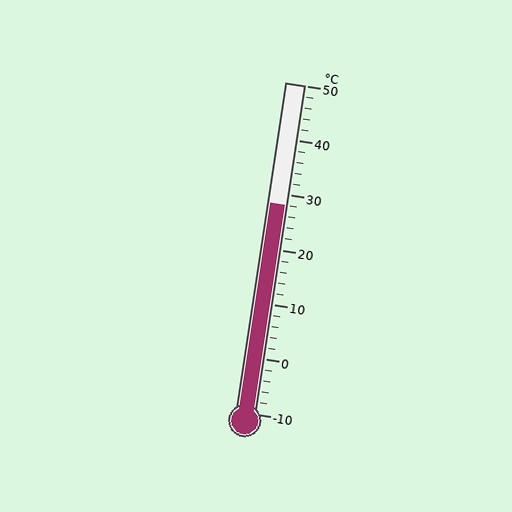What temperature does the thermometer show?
The thermometer shows approximately 28°C.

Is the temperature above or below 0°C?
The temperature is above 0°C.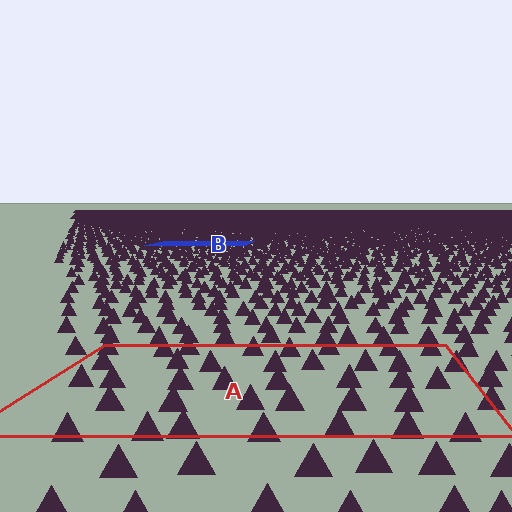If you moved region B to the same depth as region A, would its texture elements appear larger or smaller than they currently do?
They would appear larger. At a closer depth, the same texture elements are projected at a bigger on-screen size.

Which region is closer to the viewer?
Region A is closer. The texture elements there are larger and more spread out.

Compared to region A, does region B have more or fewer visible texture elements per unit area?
Region B has more texture elements per unit area — they are packed more densely because it is farther away.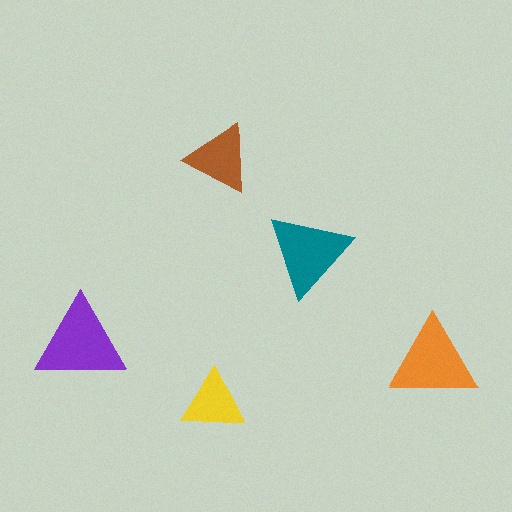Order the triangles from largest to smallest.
the purple one, the orange one, the teal one, the brown one, the yellow one.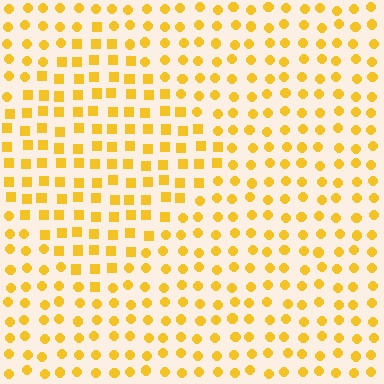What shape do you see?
I see a diamond.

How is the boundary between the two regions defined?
The boundary is defined by a change in element shape: squares inside vs. circles outside. All elements share the same color and spacing.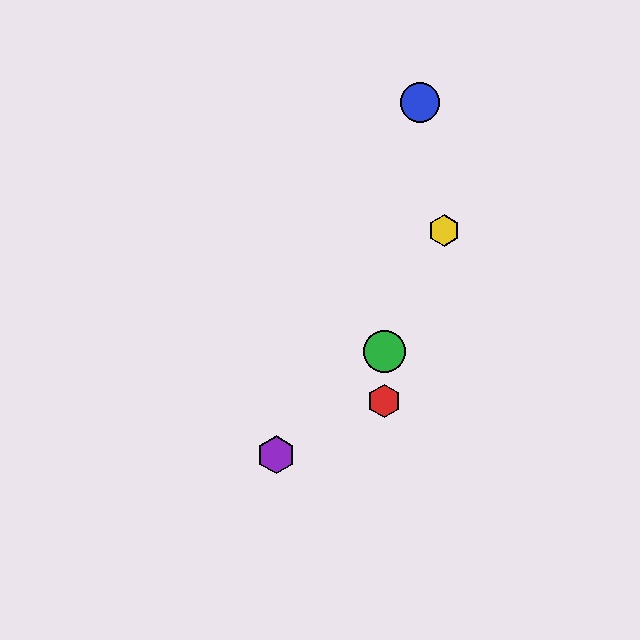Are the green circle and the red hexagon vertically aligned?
Yes, both are at x≈384.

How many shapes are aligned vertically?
2 shapes (the red hexagon, the green circle) are aligned vertically.